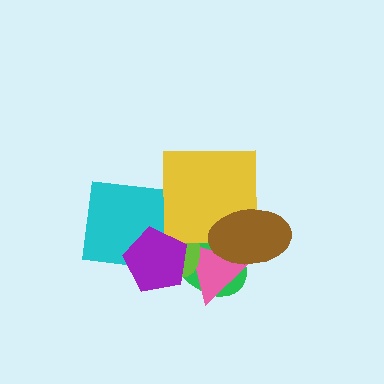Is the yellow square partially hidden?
Yes, it is partially covered by another shape.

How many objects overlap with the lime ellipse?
5 objects overlap with the lime ellipse.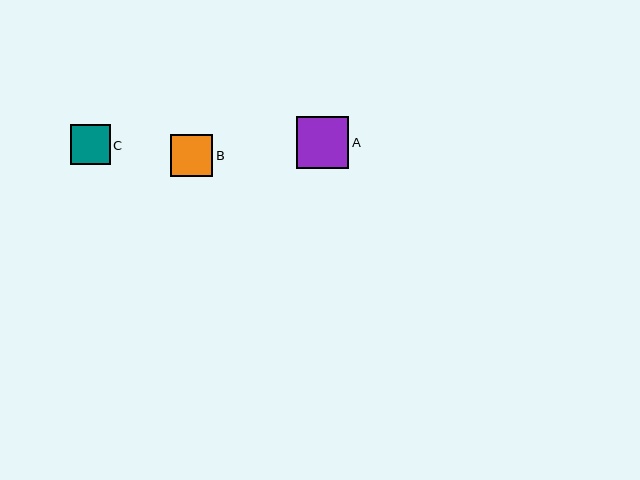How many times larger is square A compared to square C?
Square A is approximately 1.3 times the size of square C.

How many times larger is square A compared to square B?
Square A is approximately 1.2 times the size of square B.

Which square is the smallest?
Square C is the smallest with a size of approximately 39 pixels.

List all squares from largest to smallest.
From largest to smallest: A, B, C.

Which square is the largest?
Square A is the largest with a size of approximately 52 pixels.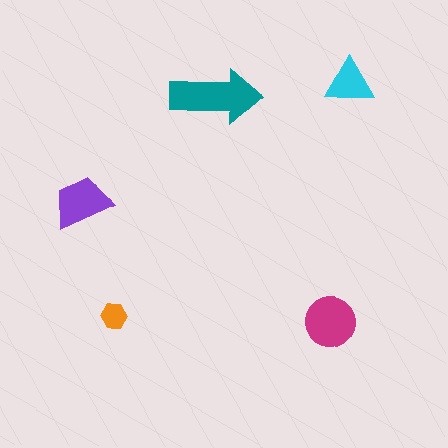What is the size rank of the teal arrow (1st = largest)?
1st.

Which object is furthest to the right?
The cyan triangle is rightmost.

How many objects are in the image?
There are 5 objects in the image.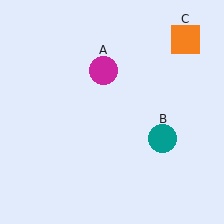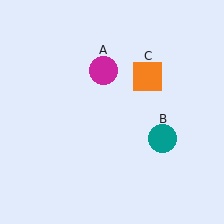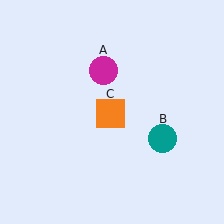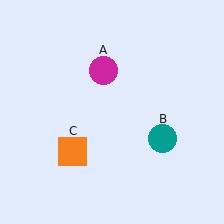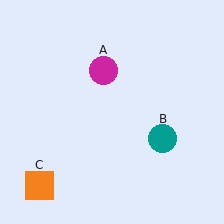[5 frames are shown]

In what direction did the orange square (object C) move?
The orange square (object C) moved down and to the left.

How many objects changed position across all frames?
1 object changed position: orange square (object C).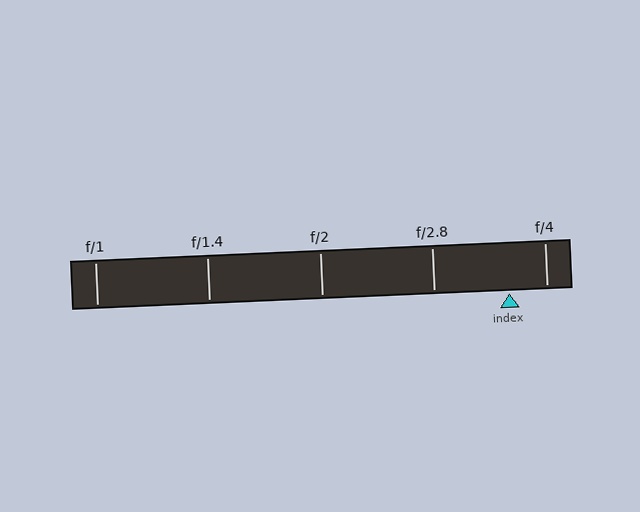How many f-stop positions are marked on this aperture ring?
There are 5 f-stop positions marked.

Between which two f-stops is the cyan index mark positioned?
The index mark is between f/2.8 and f/4.